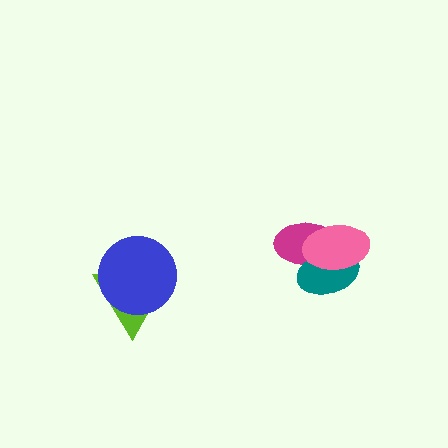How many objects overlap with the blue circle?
1 object overlaps with the blue circle.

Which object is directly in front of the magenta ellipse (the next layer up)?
The teal ellipse is directly in front of the magenta ellipse.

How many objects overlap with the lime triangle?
1 object overlaps with the lime triangle.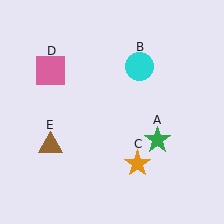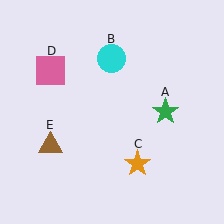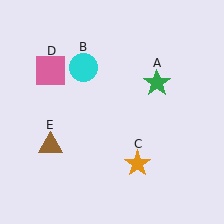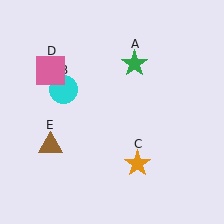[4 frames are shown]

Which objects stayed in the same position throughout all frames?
Orange star (object C) and pink square (object D) and brown triangle (object E) remained stationary.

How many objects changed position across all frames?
2 objects changed position: green star (object A), cyan circle (object B).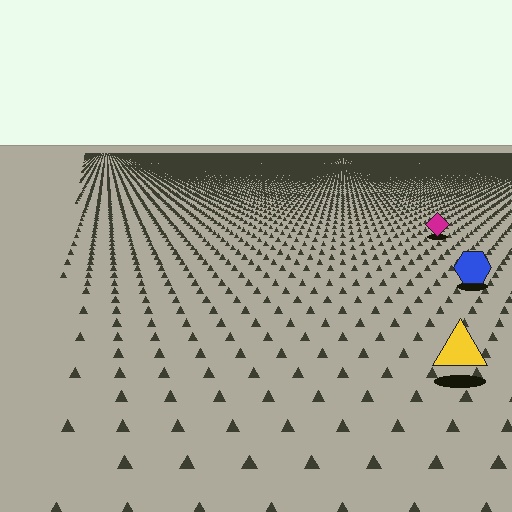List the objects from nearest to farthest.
From nearest to farthest: the yellow triangle, the blue hexagon, the magenta diamond.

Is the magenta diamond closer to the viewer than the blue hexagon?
No. The blue hexagon is closer — you can tell from the texture gradient: the ground texture is coarser near it.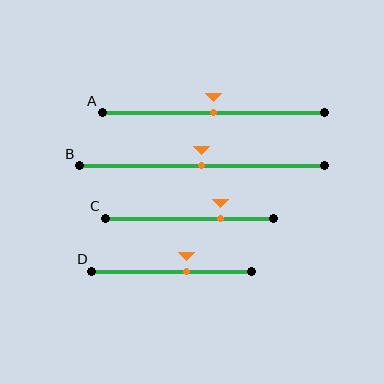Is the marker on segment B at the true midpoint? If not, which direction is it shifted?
Yes, the marker on segment B is at the true midpoint.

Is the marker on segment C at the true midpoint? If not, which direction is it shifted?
No, the marker on segment C is shifted to the right by about 18% of the segment length.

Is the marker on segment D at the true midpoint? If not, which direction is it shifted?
No, the marker on segment D is shifted to the right by about 9% of the segment length.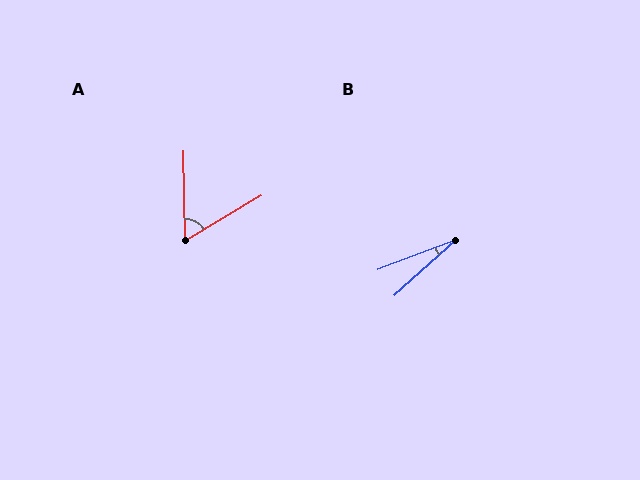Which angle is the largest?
A, at approximately 60 degrees.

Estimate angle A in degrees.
Approximately 60 degrees.